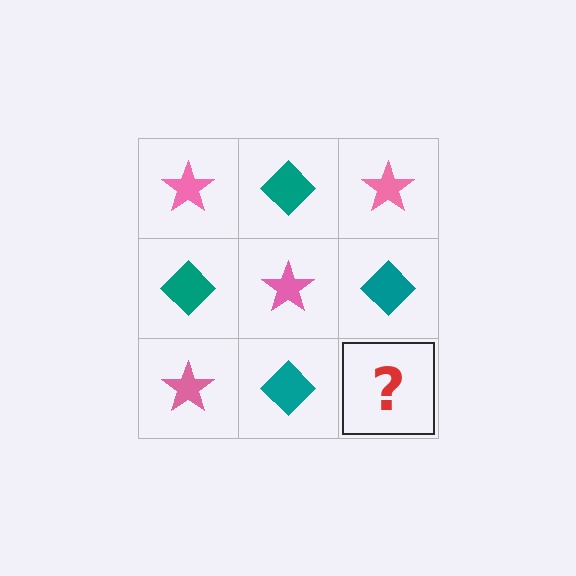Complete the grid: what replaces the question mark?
The question mark should be replaced with a pink star.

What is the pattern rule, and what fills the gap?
The rule is that it alternates pink star and teal diamond in a checkerboard pattern. The gap should be filled with a pink star.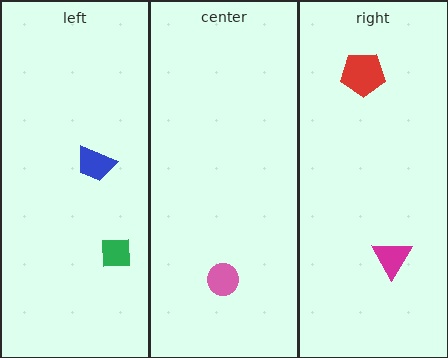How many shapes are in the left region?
2.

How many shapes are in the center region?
1.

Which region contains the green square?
The left region.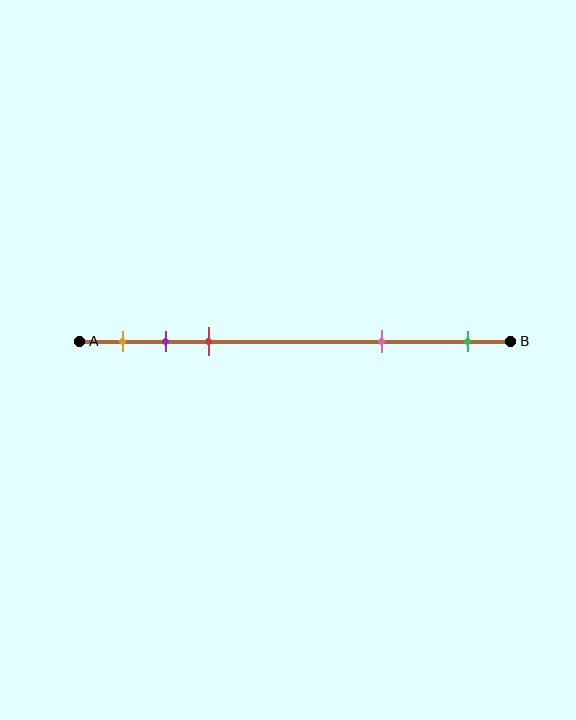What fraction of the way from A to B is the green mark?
The green mark is approximately 90% (0.9) of the way from A to B.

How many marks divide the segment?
There are 5 marks dividing the segment.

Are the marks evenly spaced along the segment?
No, the marks are not evenly spaced.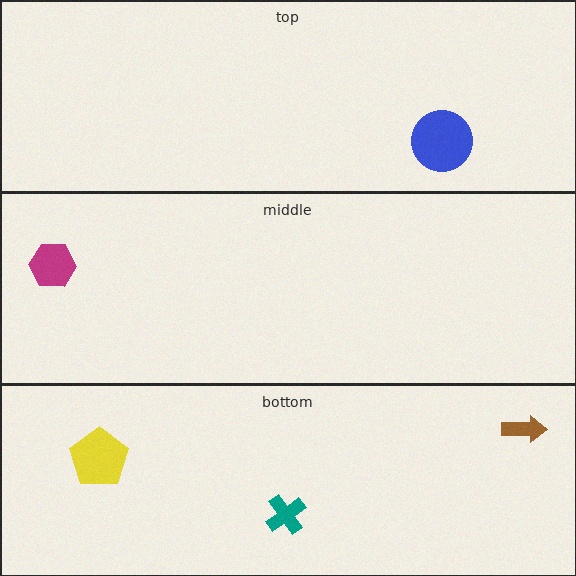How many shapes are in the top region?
1.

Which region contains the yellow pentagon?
The bottom region.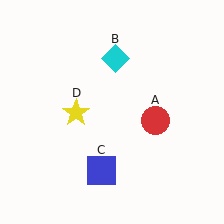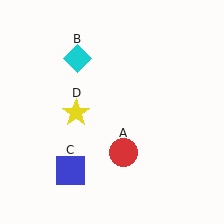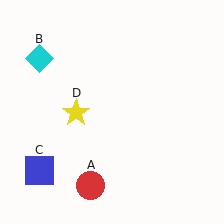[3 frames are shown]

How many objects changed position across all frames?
3 objects changed position: red circle (object A), cyan diamond (object B), blue square (object C).